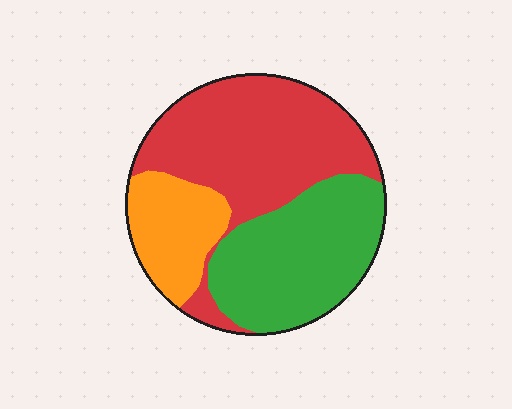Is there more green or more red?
Red.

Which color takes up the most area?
Red, at roughly 45%.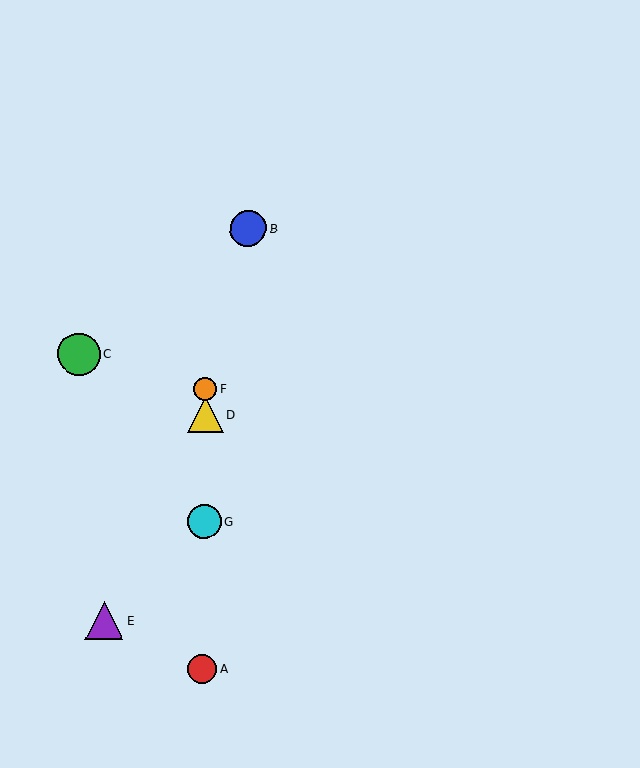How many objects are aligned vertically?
4 objects (A, D, F, G) are aligned vertically.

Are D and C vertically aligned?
No, D is at x≈205 and C is at x≈79.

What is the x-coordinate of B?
Object B is at x≈248.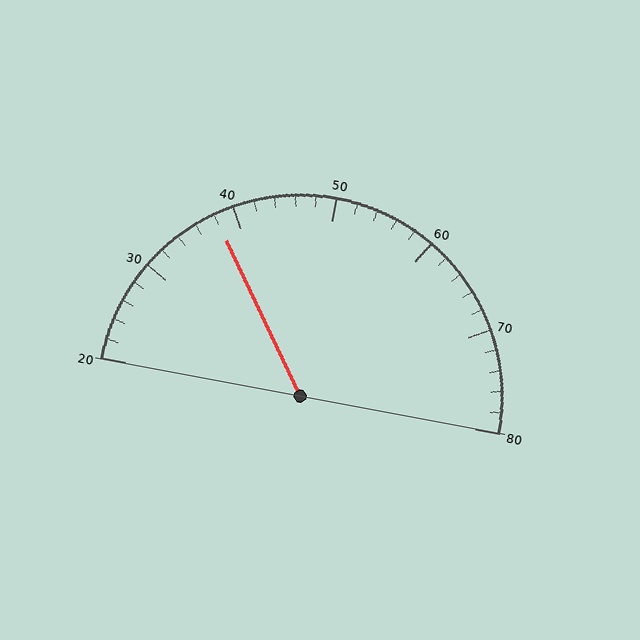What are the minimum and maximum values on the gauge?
The gauge ranges from 20 to 80.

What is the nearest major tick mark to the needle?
The nearest major tick mark is 40.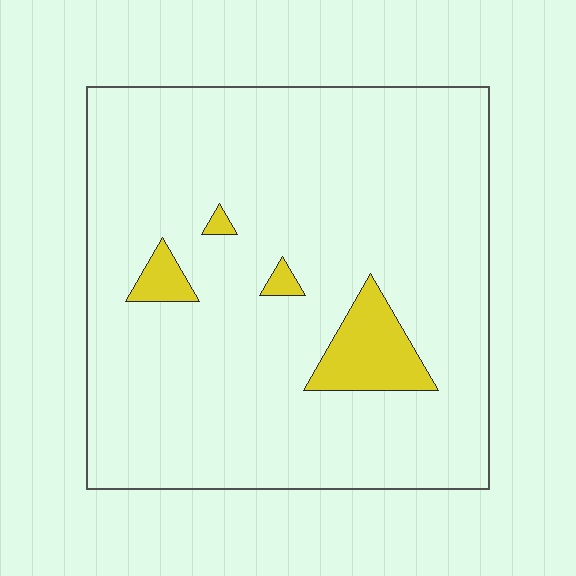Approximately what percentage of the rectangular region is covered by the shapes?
Approximately 5%.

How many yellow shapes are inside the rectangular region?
4.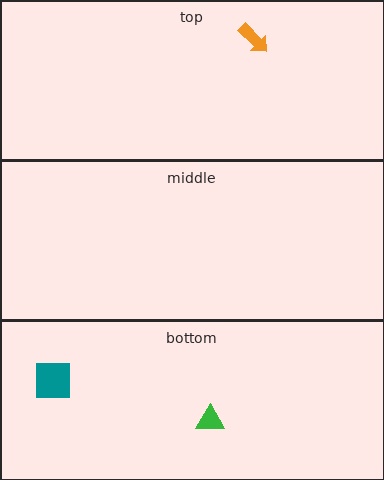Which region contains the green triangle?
The bottom region.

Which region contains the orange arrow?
The top region.